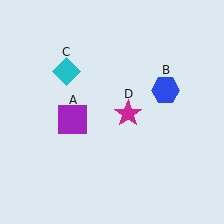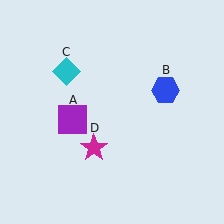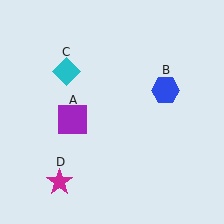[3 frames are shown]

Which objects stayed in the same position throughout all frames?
Purple square (object A) and blue hexagon (object B) and cyan diamond (object C) remained stationary.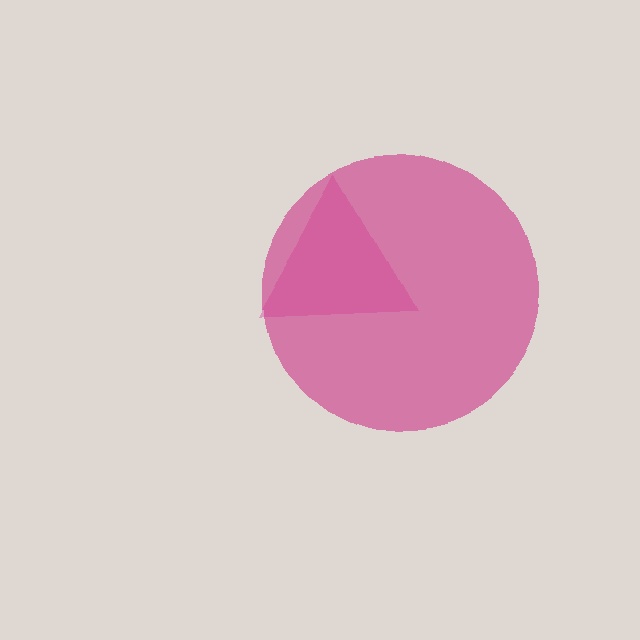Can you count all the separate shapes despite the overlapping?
Yes, there are 2 separate shapes.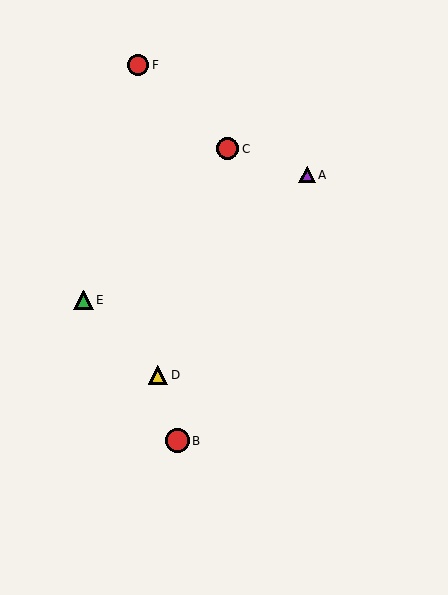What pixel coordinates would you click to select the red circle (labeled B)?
Click at (177, 441) to select the red circle B.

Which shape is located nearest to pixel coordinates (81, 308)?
The green triangle (labeled E) at (84, 300) is nearest to that location.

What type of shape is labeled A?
Shape A is a purple triangle.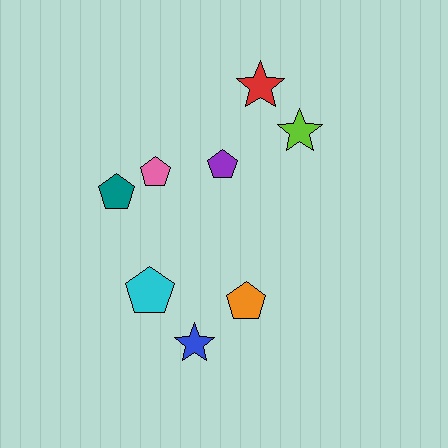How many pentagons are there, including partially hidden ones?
There are 5 pentagons.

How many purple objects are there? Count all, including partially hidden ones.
There is 1 purple object.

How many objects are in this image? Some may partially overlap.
There are 8 objects.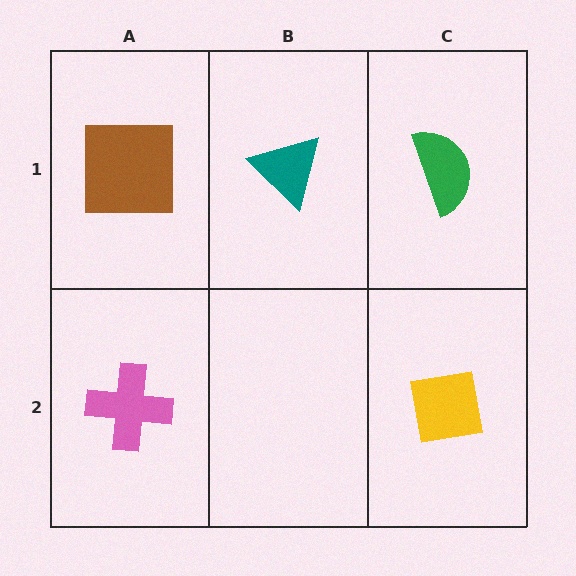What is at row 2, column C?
A yellow square.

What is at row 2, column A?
A pink cross.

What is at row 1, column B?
A teal triangle.